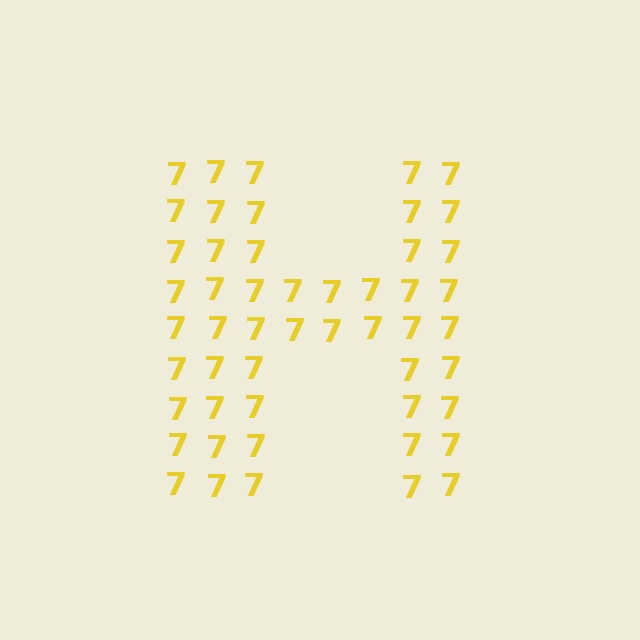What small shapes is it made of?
It is made of small digit 7's.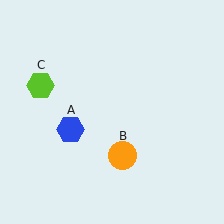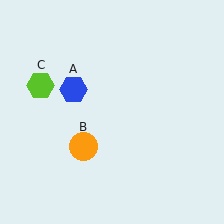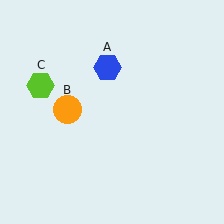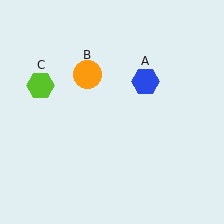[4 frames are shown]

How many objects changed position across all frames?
2 objects changed position: blue hexagon (object A), orange circle (object B).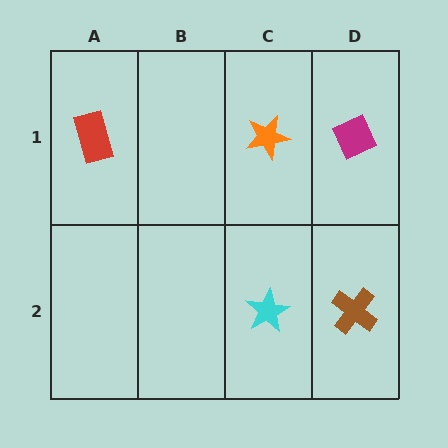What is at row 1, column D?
A magenta diamond.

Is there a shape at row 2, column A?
No, that cell is empty.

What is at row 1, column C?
An orange star.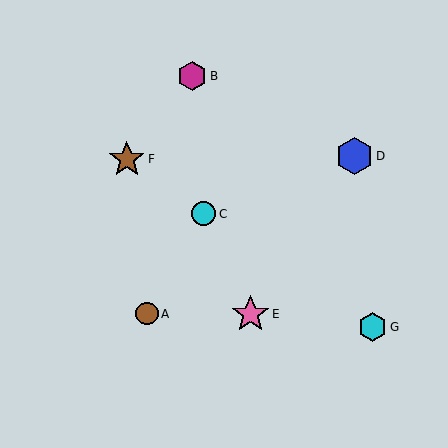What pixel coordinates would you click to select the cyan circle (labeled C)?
Click at (203, 214) to select the cyan circle C.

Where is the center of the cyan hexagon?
The center of the cyan hexagon is at (373, 327).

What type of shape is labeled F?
Shape F is a brown star.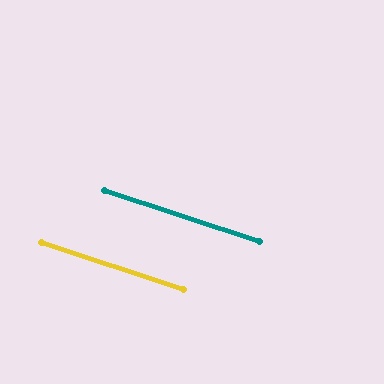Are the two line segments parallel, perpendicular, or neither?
Parallel — their directions differ by only 0.3°.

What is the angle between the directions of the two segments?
Approximately 0 degrees.